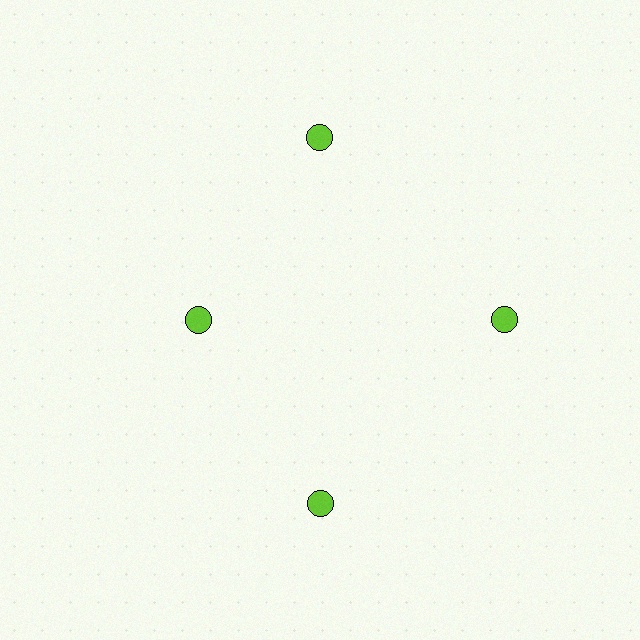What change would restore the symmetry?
The symmetry would be restored by moving it outward, back onto the ring so that all 4 circles sit at equal angles and equal distance from the center.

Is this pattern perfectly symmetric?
No. The 4 lime circles are arranged in a ring, but one element near the 9 o'clock position is pulled inward toward the center, breaking the 4-fold rotational symmetry.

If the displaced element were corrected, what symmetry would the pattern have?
It would have 4-fold rotational symmetry — the pattern would map onto itself every 90 degrees.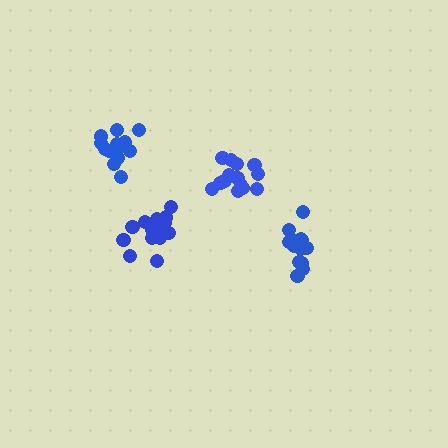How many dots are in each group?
Group 1: 14 dots, Group 2: 14 dots, Group 3: 14 dots, Group 4: 13 dots (55 total).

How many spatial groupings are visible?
There are 4 spatial groupings.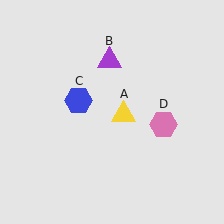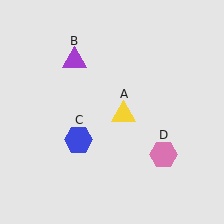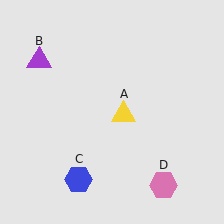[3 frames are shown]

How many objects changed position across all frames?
3 objects changed position: purple triangle (object B), blue hexagon (object C), pink hexagon (object D).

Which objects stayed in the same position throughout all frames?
Yellow triangle (object A) remained stationary.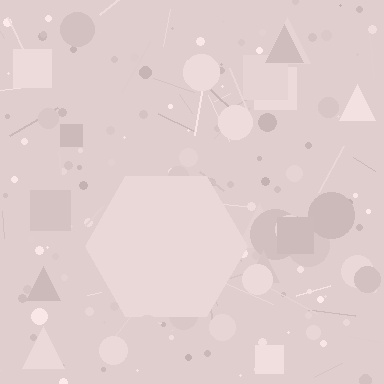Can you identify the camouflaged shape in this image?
The camouflaged shape is a hexagon.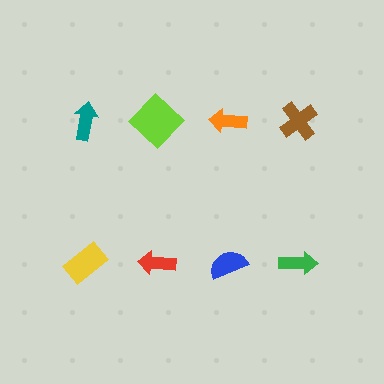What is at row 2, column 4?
A green arrow.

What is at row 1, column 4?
A brown cross.